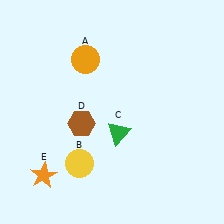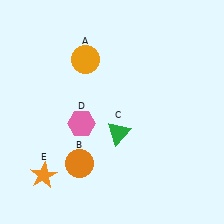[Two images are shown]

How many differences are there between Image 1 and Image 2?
There are 2 differences between the two images.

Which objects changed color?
B changed from yellow to orange. D changed from brown to pink.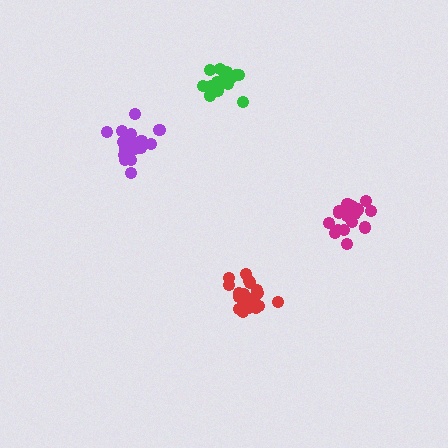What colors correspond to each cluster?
The clusters are colored: green, purple, magenta, red.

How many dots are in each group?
Group 1: 16 dots, Group 2: 20 dots, Group 3: 20 dots, Group 4: 21 dots (77 total).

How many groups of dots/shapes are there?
There are 4 groups.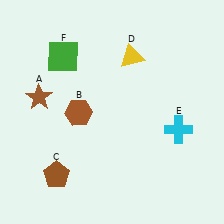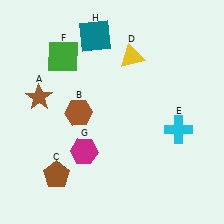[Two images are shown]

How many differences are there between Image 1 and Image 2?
There are 2 differences between the two images.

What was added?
A magenta hexagon (G), a teal square (H) were added in Image 2.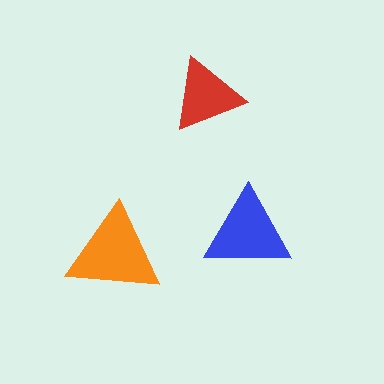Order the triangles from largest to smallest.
the orange one, the blue one, the red one.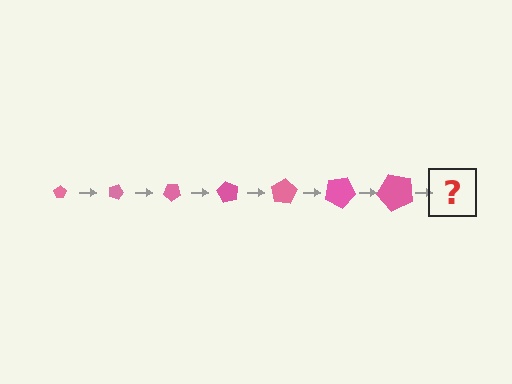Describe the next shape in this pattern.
It should be a pentagon, larger than the previous one and rotated 140 degrees from the start.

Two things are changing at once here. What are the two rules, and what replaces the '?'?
The two rules are that the pentagon grows larger each step and it rotates 20 degrees each step. The '?' should be a pentagon, larger than the previous one and rotated 140 degrees from the start.